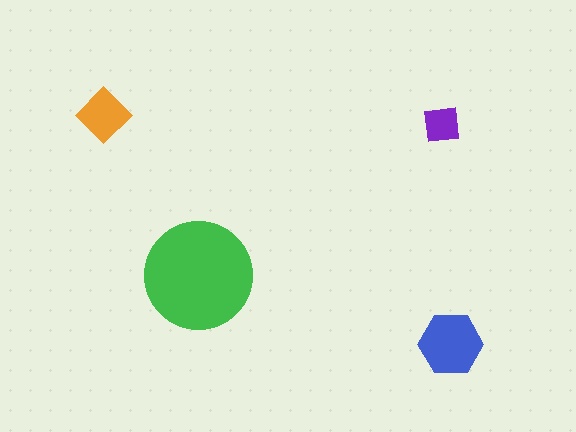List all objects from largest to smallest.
The green circle, the blue hexagon, the orange diamond, the purple square.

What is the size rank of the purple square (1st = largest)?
4th.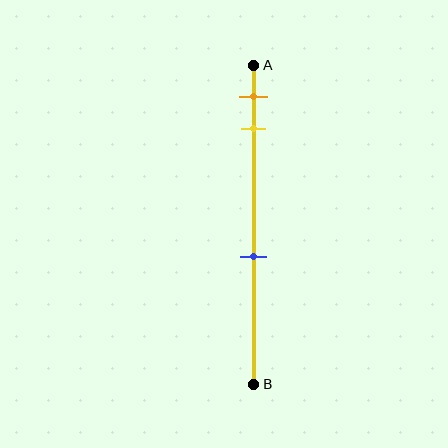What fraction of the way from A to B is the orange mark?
The orange mark is approximately 10% (0.1) of the way from A to B.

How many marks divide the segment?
There are 3 marks dividing the segment.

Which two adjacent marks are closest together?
The orange and yellow marks are the closest adjacent pair.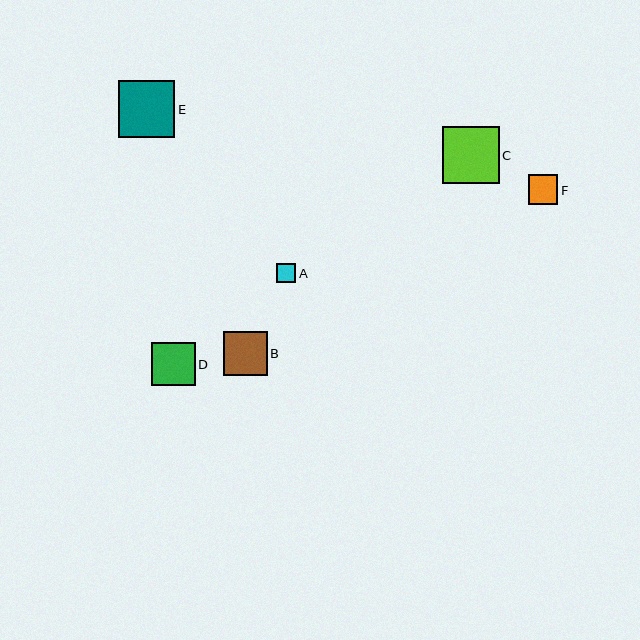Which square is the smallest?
Square A is the smallest with a size of approximately 19 pixels.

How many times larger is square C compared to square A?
Square C is approximately 3.0 times the size of square A.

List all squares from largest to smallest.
From largest to smallest: E, C, B, D, F, A.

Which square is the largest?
Square E is the largest with a size of approximately 57 pixels.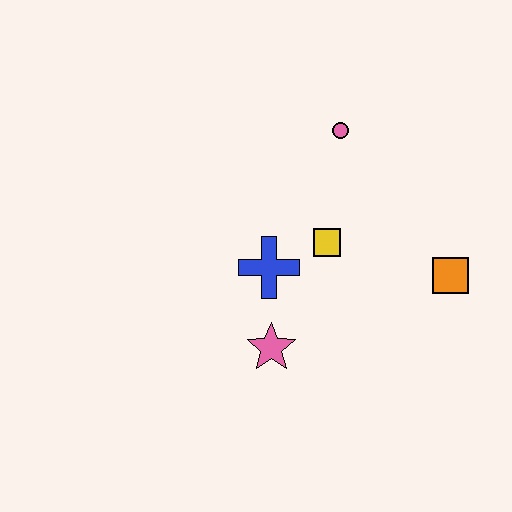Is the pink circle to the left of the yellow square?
No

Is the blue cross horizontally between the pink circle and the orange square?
No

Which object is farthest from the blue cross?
The orange square is farthest from the blue cross.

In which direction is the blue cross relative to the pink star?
The blue cross is above the pink star.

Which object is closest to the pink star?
The blue cross is closest to the pink star.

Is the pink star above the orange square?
No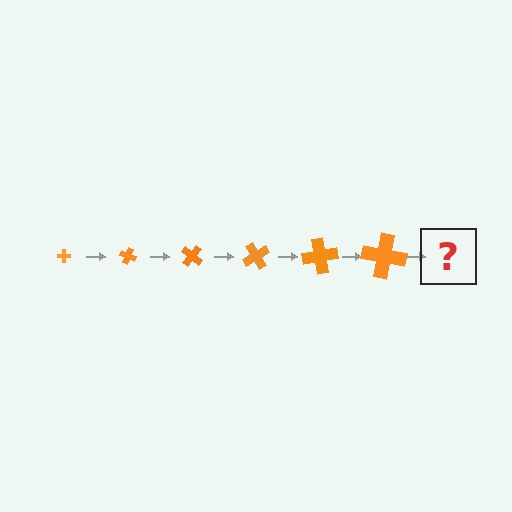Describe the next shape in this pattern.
It should be a cross, larger than the previous one and rotated 120 degrees from the start.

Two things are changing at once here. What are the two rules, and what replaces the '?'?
The two rules are that the cross grows larger each step and it rotates 20 degrees each step. The '?' should be a cross, larger than the previous one and rotated 120 degrees from the start.